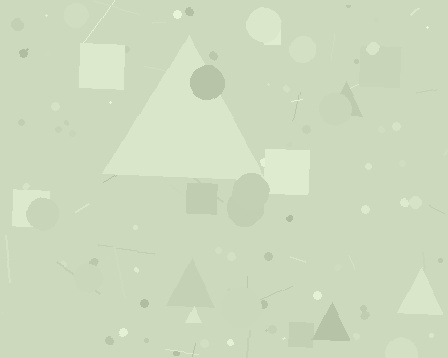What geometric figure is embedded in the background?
A triangle is embedded in the background.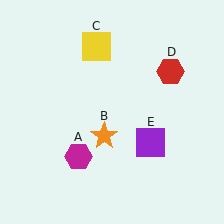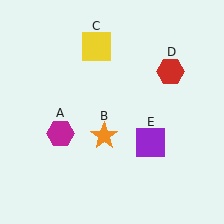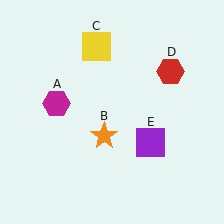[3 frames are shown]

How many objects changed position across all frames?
1 object changed position: magenta hexagon (object A).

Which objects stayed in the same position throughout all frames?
Orange star (object B) and yellow square (object C) and red hexagon (object D) and purple square (object E) remained stationary.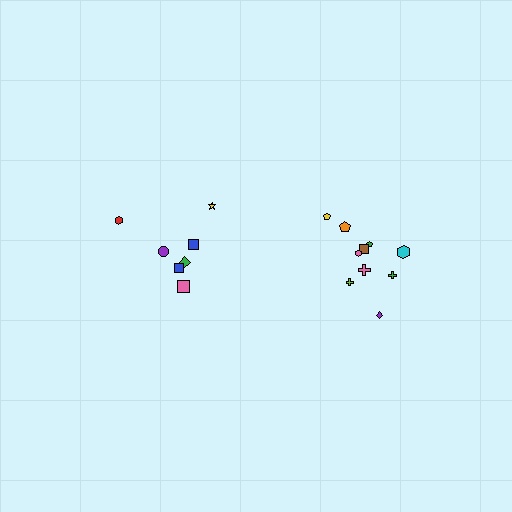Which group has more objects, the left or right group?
The right group.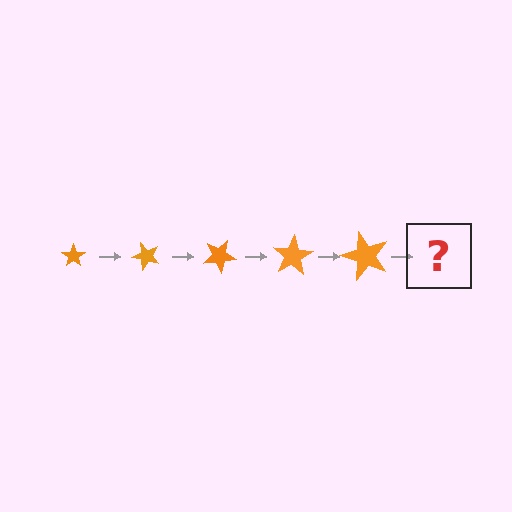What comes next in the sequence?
The next element should be a star, larger than the previous one and rotated 250 degrees from the start.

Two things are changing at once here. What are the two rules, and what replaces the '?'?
The two rules are that the star grows larger each step and it rotates 50 degrees each step. The '?' should be a star, larger than the previous one and rotated 250 degrees from the start.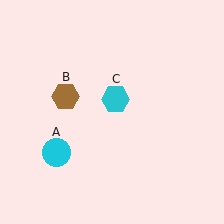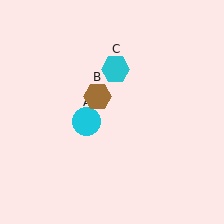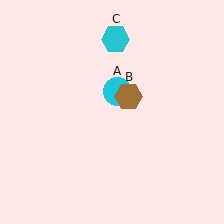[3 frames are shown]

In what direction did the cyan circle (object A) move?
The cyan circle (object A) moved up and to the right.